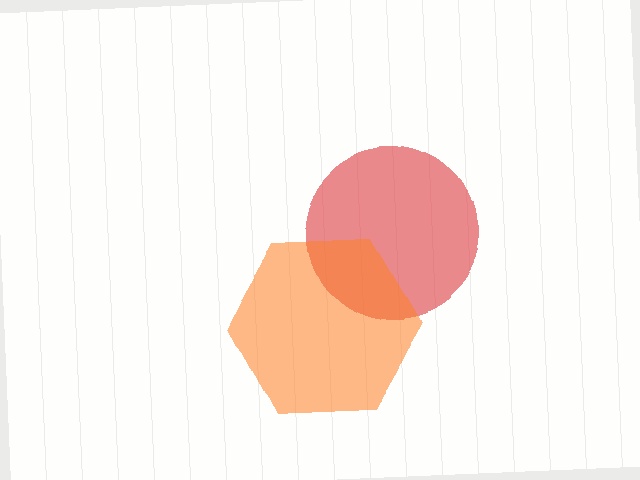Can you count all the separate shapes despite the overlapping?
Yes, there are 2 separate shapes.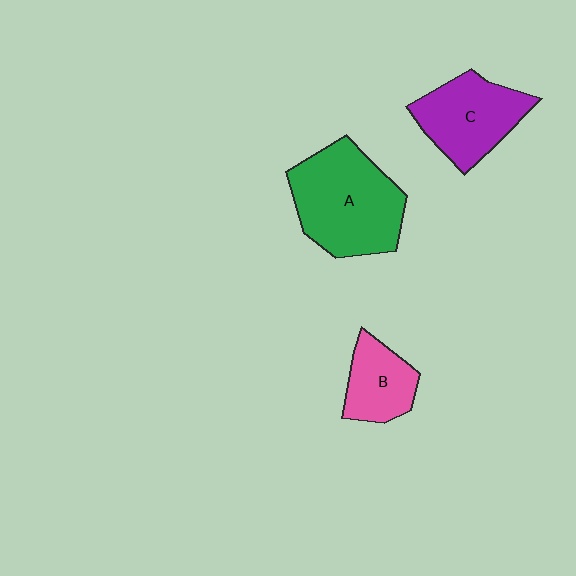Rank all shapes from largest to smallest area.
From largest to smallest: A (green), C (purple), B (pink).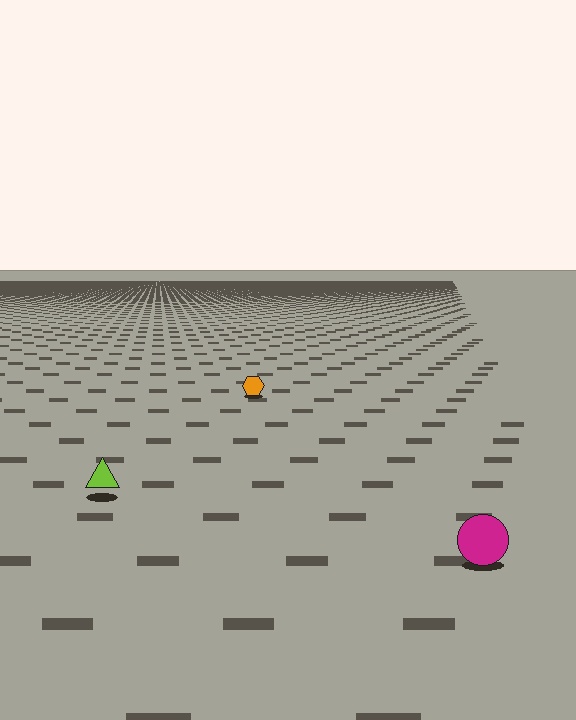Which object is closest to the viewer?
The magenta circle is closest. The texture marks near it are larger and more spread out.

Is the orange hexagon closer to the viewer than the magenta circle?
No. The magenta circle is closer — you can tell from the texture gradient: the ground texture is coarser near it.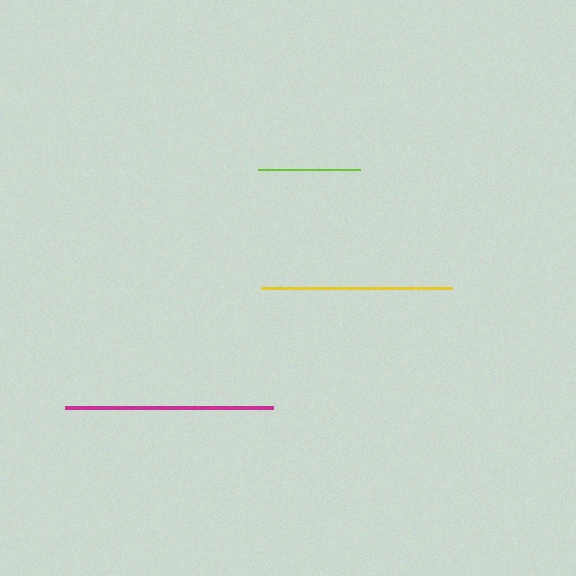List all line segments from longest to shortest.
From longest to shortest: magenta, yellow, lime.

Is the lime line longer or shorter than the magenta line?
The magenta line is longer than the lime line.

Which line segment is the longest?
The magenta line is the longest at approximately 208 pixels.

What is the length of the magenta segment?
The magenta segment is approximately 208 pixels long.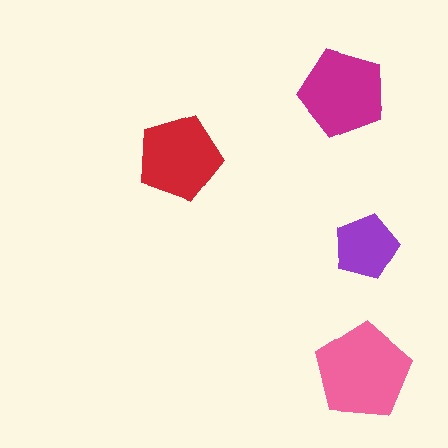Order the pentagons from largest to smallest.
the pink one, the magenta one, the red one, the purple one.